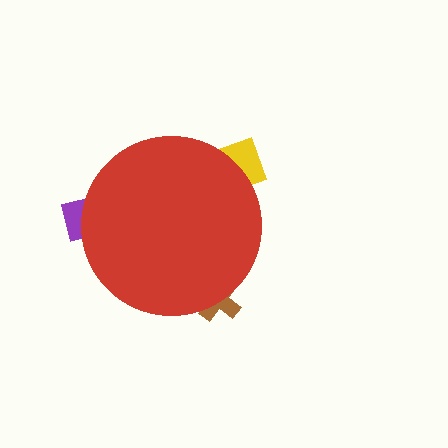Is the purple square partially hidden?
Yes, the purple square is partially hidden behind the red circle.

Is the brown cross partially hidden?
Yes, the brown cross is partially hidden behind the red circle.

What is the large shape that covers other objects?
A red circle.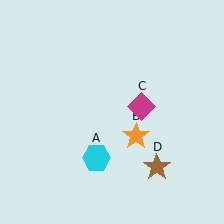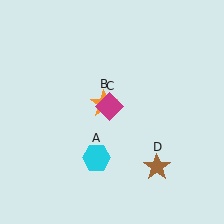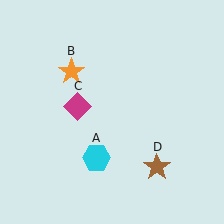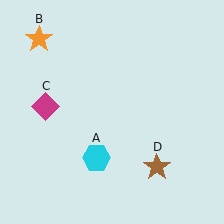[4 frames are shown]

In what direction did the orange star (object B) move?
The orange star (object B) moved up and to the left.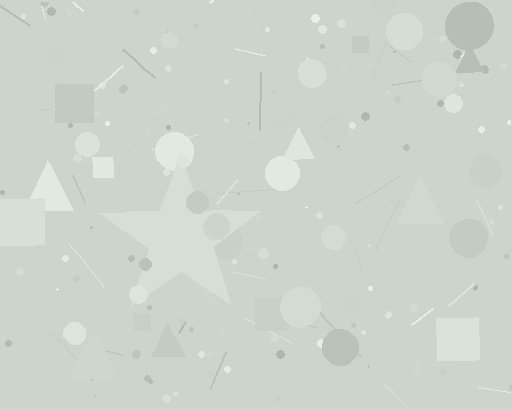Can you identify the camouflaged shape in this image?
The camouflaged shape is a star.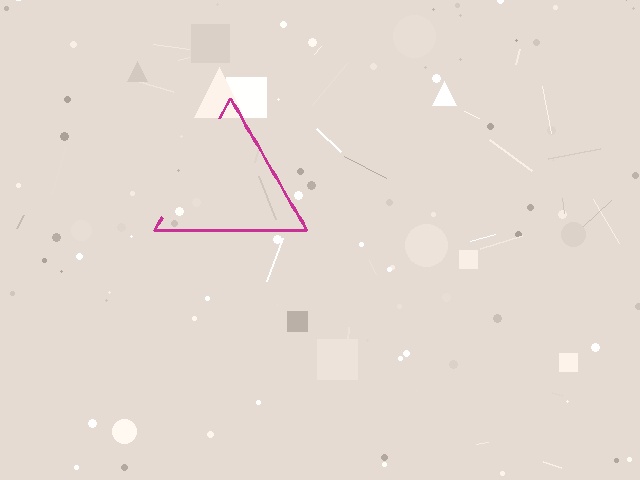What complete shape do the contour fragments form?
The contour fragments form a triangle.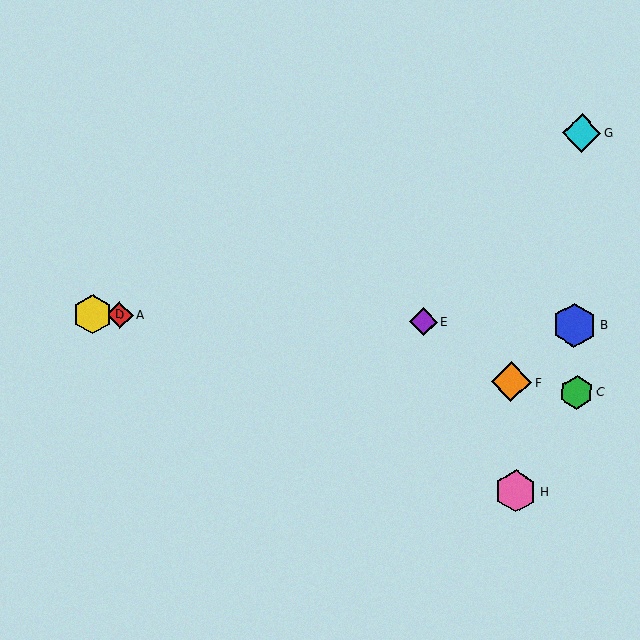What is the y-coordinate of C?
Object C is at y≈392.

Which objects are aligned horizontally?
Objects A, B, D, E are aligned horizontally.